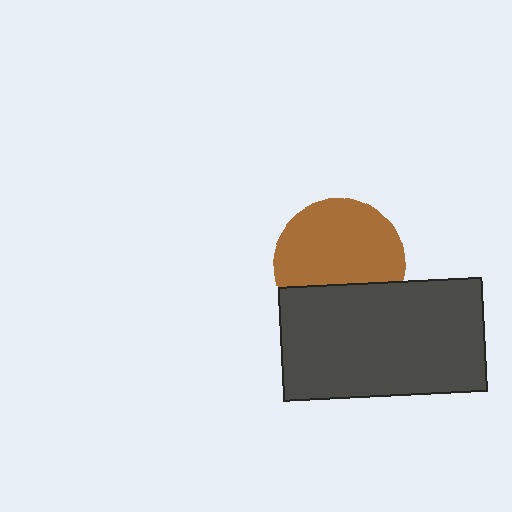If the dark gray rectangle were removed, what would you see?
You would see the complete brown circle.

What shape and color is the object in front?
The object in front is a dark gray rectangle.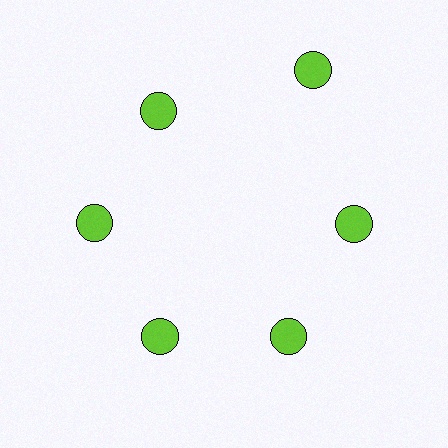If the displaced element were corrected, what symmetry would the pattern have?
It would have 6-fold rotational symmetry — the pattern would map onto itself every 60 degrees.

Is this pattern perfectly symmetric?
No. The 6 lime circles are arranged in a ring, but one element near the 1 o'clock position is pushed outward from the center, breaking the 6-fold rotational symmetry.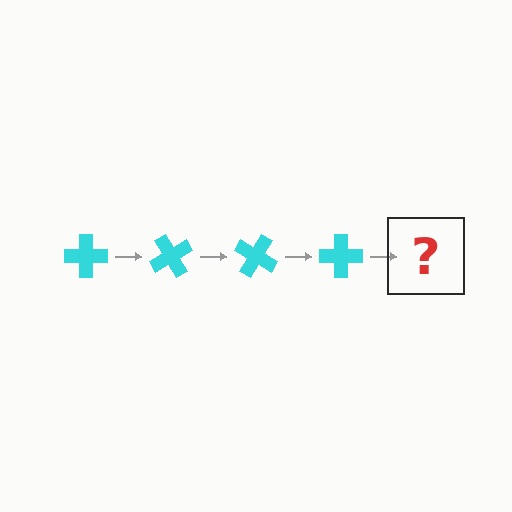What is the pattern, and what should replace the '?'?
The pattern is that the cross rotates 60 degrees each step. The '?' should be a cyan cross rotated 240 degrees.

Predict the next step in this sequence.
The next step is a cyan cross rotated 240 degrees.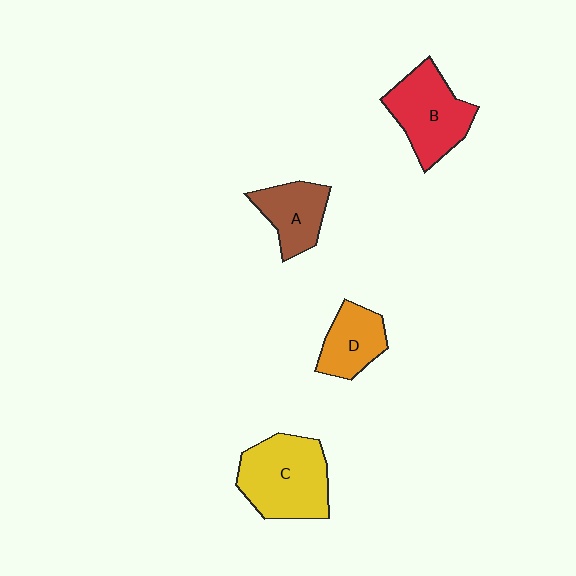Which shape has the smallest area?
Shape D (orange).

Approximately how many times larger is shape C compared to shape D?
Approximately 1.8 times.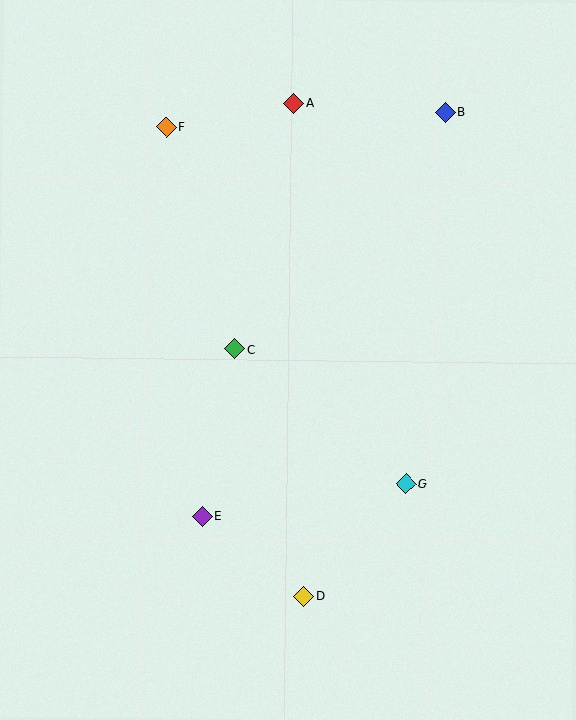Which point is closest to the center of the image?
Point C at (235, 349) is closest to the center.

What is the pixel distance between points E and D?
The distance between E and D is 129 pixels.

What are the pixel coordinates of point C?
Point C is at (235, 349).